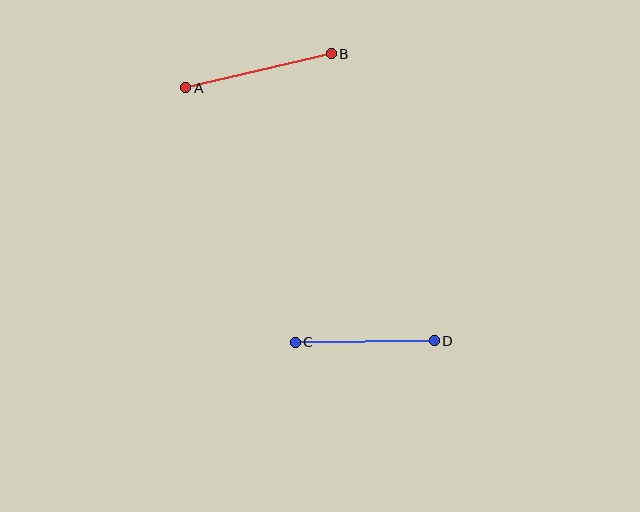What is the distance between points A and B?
The distance is approximately 149 pixels.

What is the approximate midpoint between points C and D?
The midpoint is at approximately (365, 342) pixels.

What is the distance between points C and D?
The distance is approximately 139 pixels.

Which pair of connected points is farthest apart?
Points A and B are farthest apart.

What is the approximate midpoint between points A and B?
The midpoint is at approximately (259, 71) pixels.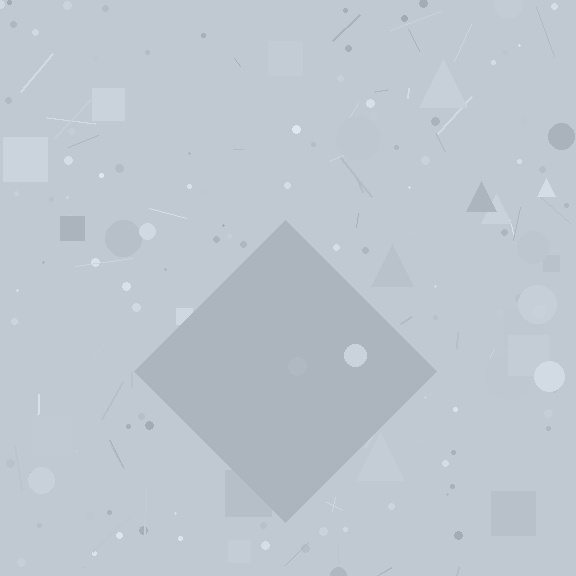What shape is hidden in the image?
A diamond is hidden in the image.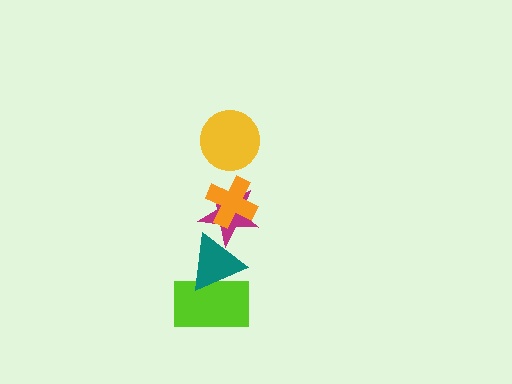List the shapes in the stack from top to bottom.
From top to bottom: the yellow circle, the orange cross, the magenta star, the teal triangle, the lime rectangle.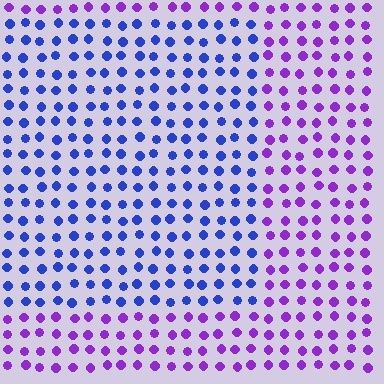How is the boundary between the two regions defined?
The boundary is defined purely by a slight shift in hue (about 48 degrees). Spacing, size, and orientation are identical on both sides.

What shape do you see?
I see a rectangle.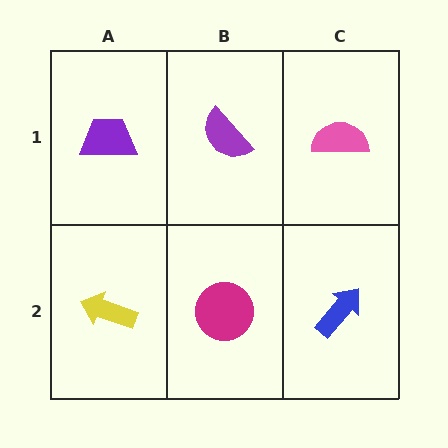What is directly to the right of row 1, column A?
A purple semicircle.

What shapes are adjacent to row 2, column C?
A pink semicircle (row 1, column C), a magenta circle (row 2, column B).